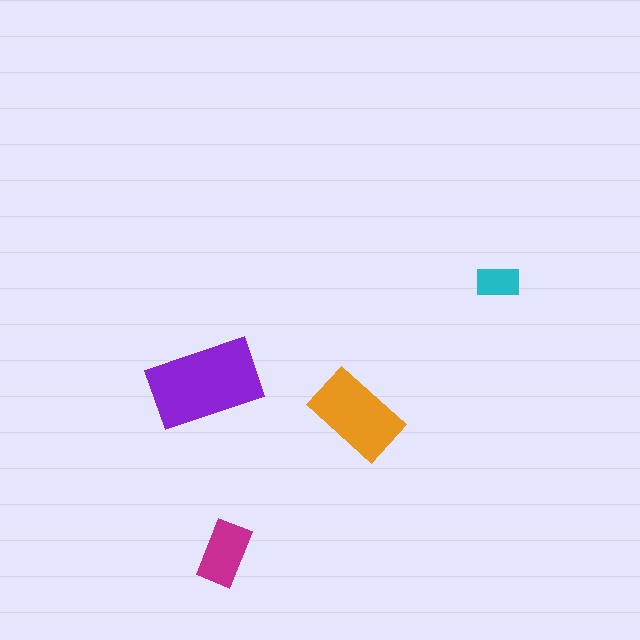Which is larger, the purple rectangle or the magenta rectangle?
The purple one.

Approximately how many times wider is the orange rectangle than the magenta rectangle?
About 1.5 times wider.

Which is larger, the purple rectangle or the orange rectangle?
The purple one.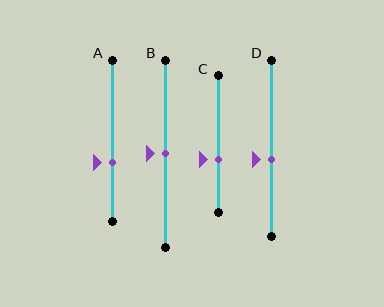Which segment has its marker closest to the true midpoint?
Segment B has its marker closest to the true midpoint.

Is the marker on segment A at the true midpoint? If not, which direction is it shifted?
No, the marker on segment A is shifted downward by about 13% of the segment length.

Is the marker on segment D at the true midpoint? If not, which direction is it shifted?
No, the marker on segment D is shifted downward by about 7% of the segment length.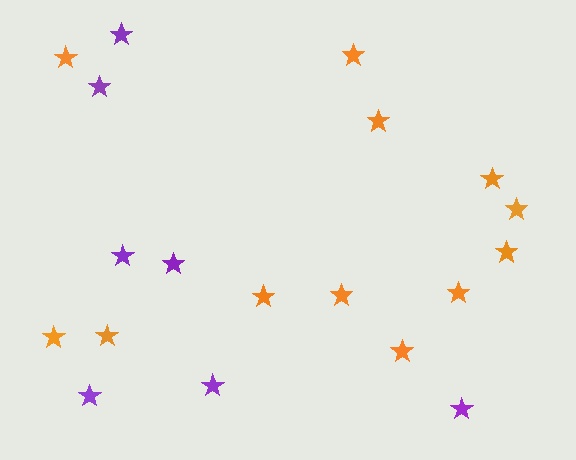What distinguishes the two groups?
There are 2 groups: one group of purple stars (7) and one group of orange stars (12).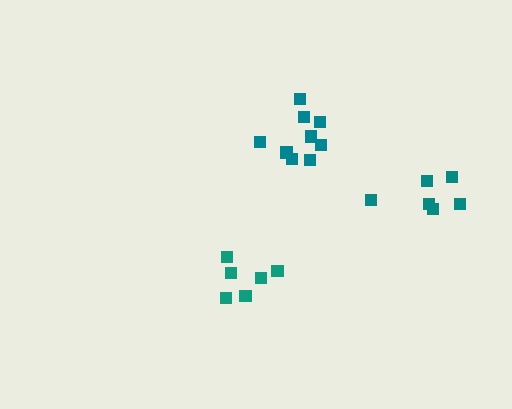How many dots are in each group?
Group 1: 6 dots, Group 2: 9 dots, Group 3: 6 dots (21 total).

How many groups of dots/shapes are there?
There are 3 groups.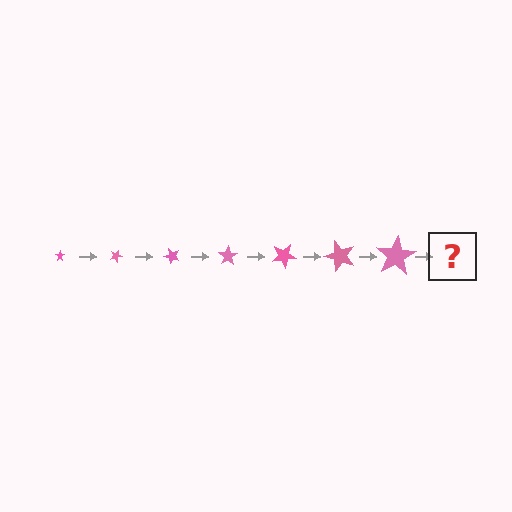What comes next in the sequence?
The next element should be a star, larger than the previous one and rotated 175 degrees from the start.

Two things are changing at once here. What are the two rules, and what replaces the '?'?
The two rules are that the star grows larger each step and it rotates 25 degrees each step. The '?' should be a star, larger than the previous one and rotated 175 degrees from the start.